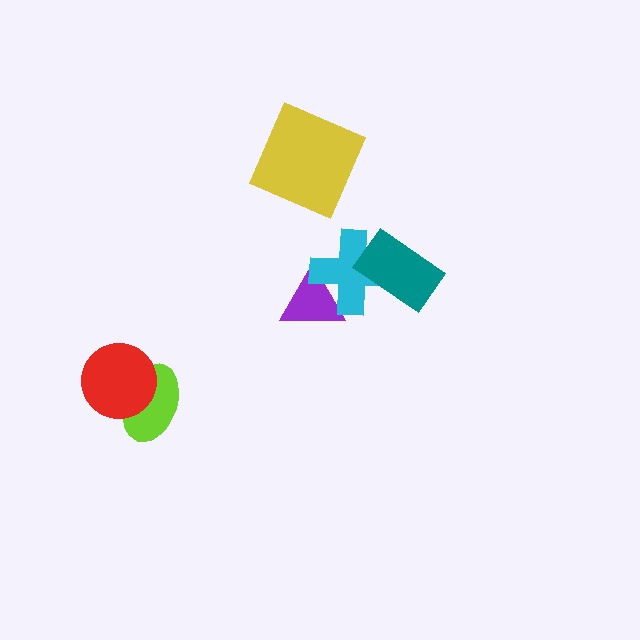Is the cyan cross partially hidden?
Yes, it is partially covered by another shape.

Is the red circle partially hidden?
No, no other shape covers it.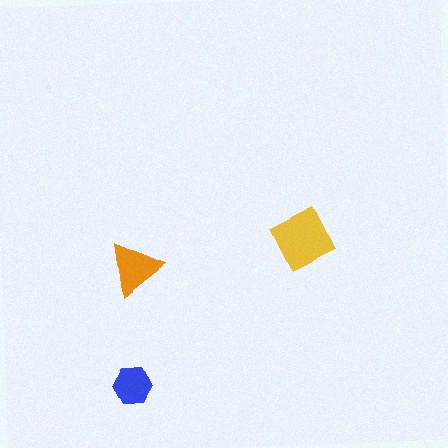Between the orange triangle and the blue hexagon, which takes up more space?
The orange triangle.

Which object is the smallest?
The blue hexagon.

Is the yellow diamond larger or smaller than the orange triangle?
Larger.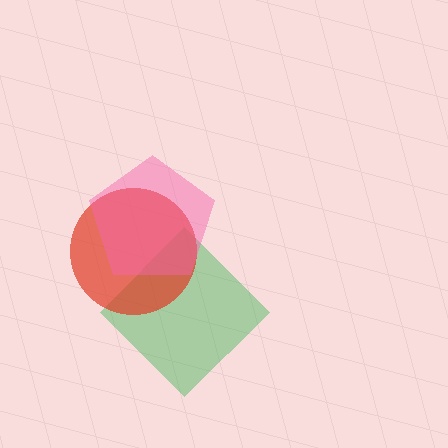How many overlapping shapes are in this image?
There are 3 overlapping shapes in the image.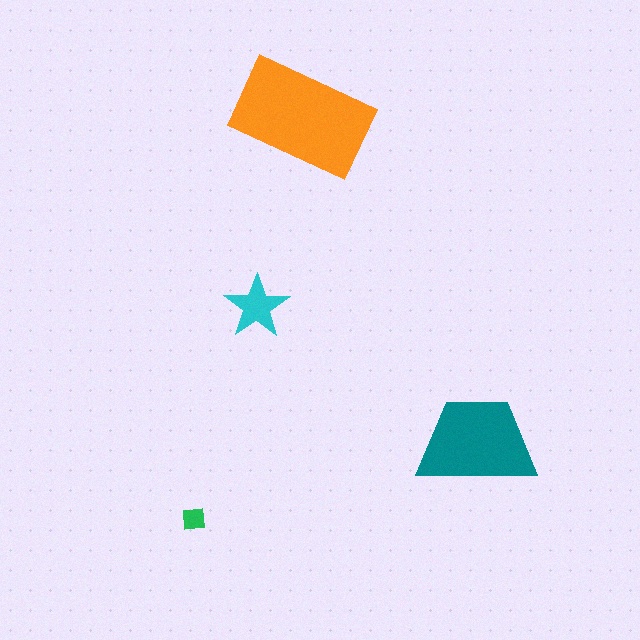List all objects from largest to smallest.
The orange rectangle, the teal trapezoid, the cyan star, the green square.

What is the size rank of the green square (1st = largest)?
4th.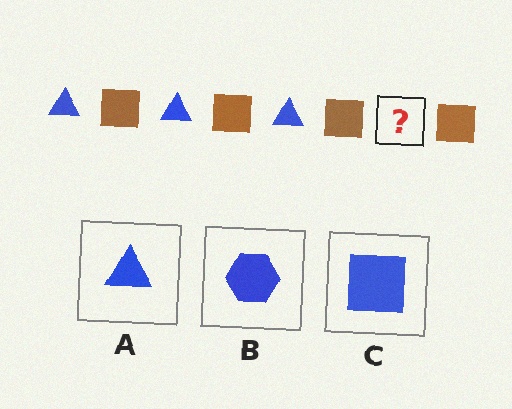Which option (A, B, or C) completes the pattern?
A.